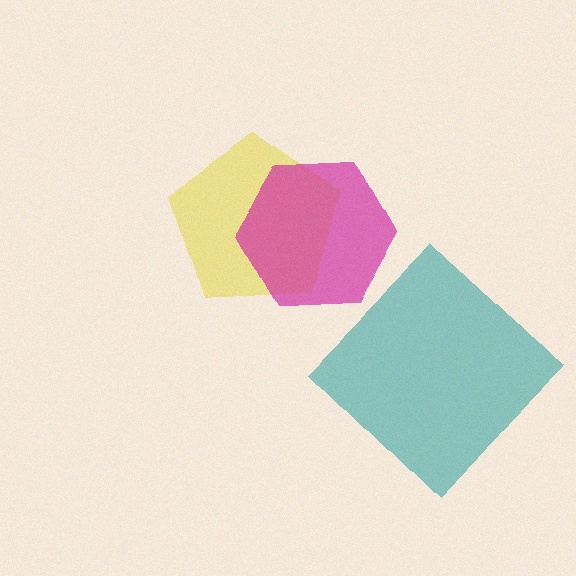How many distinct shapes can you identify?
There are 3 distinct shapes: a yellow pentagon, a magenta hexagon, a teal diamond.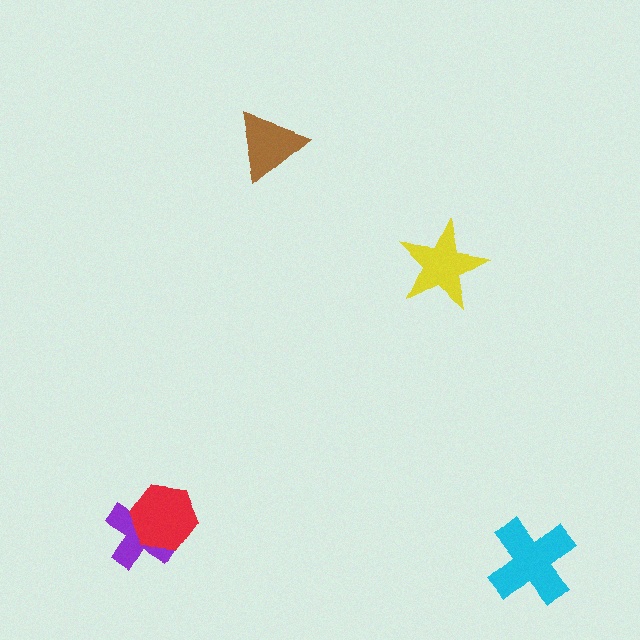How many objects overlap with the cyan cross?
0 objects overlap with the cyan cross.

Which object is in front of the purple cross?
The red hexagon is in front of the purple cross.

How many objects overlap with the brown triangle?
0 objects overlap with the brown triangle.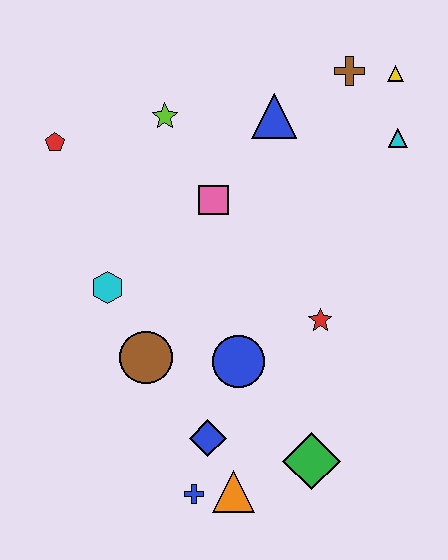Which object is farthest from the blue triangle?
The blue cross is farthest from the blue triangle.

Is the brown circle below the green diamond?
No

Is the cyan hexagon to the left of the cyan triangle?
Yes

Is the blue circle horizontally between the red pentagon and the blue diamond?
No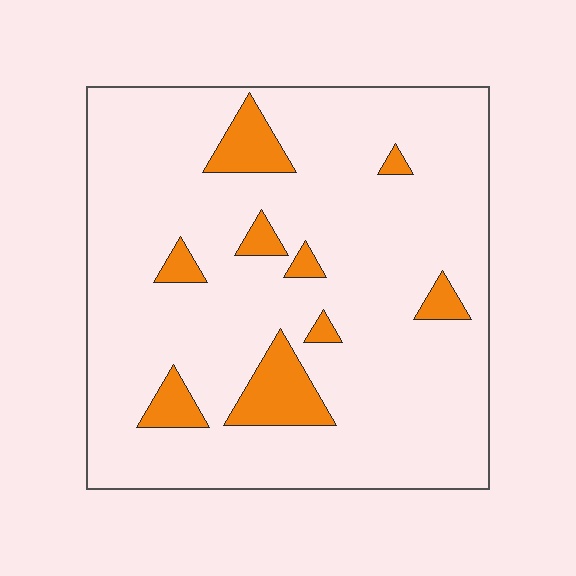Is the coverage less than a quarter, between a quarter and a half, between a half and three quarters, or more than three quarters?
Less than a quarter.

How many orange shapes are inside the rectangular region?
9.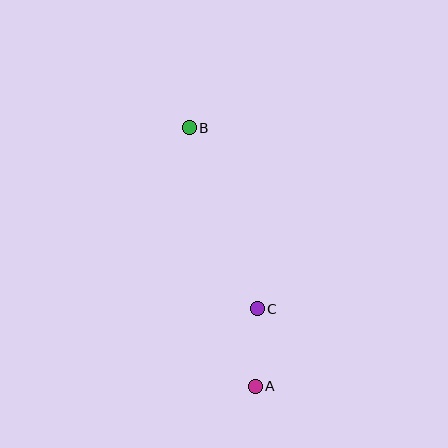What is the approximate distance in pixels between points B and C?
The distance between B and C is approximately 193 pixels.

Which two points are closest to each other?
Points A and C are closest to each other.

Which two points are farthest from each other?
Points A and B are farthest from each other.